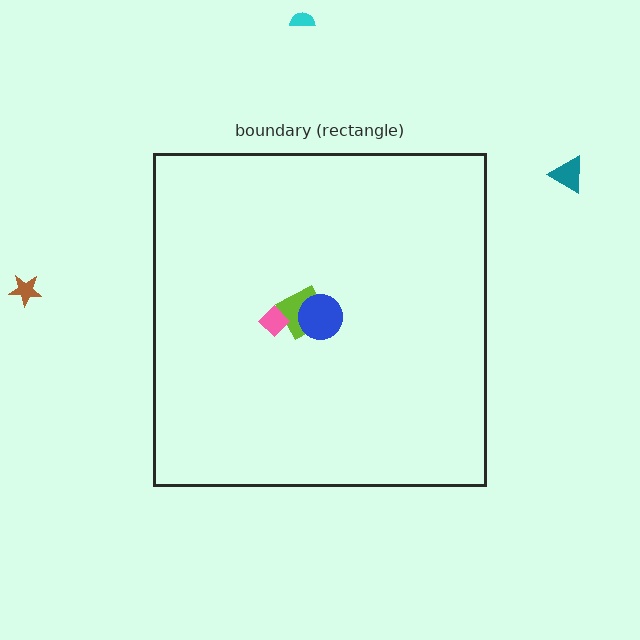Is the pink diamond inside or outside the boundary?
Inside.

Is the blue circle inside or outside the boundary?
Inside.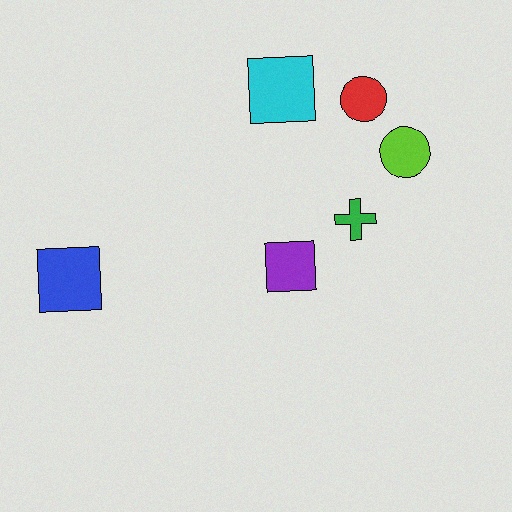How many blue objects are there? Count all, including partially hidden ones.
There is 1 blue object.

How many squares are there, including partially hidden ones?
There are 3 squares.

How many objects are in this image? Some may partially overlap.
There are 6 objects.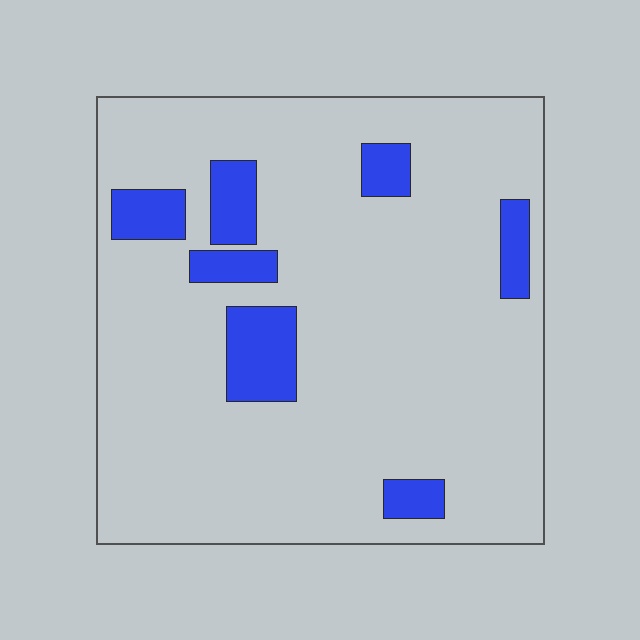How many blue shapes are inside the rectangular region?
7.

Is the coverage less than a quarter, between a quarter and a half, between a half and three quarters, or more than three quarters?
Less than a quarter.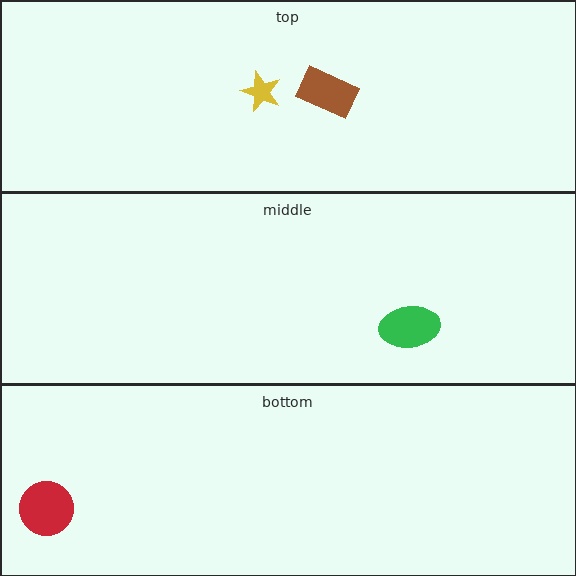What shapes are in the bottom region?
The red circle.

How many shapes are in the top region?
2.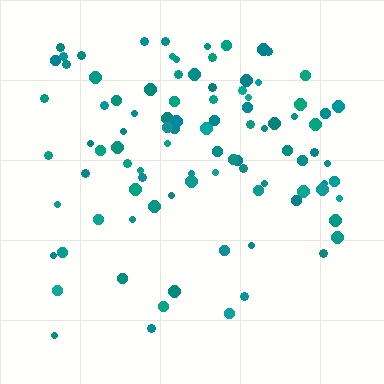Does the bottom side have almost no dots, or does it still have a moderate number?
Still a moderate number, just noticeably fewer than the top.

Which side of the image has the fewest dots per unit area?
The bottom.